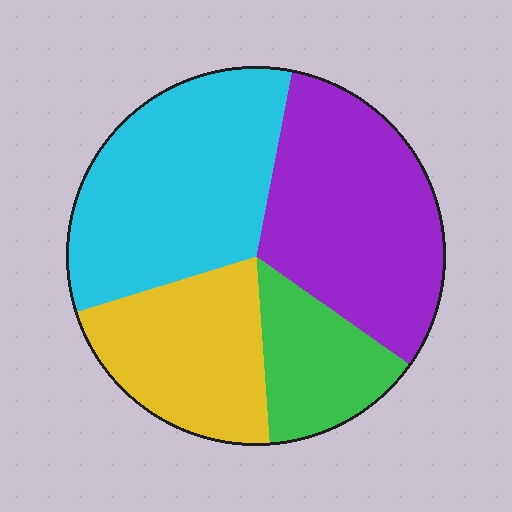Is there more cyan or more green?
Cyan.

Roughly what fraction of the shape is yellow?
Yellow covers 21% of the shape.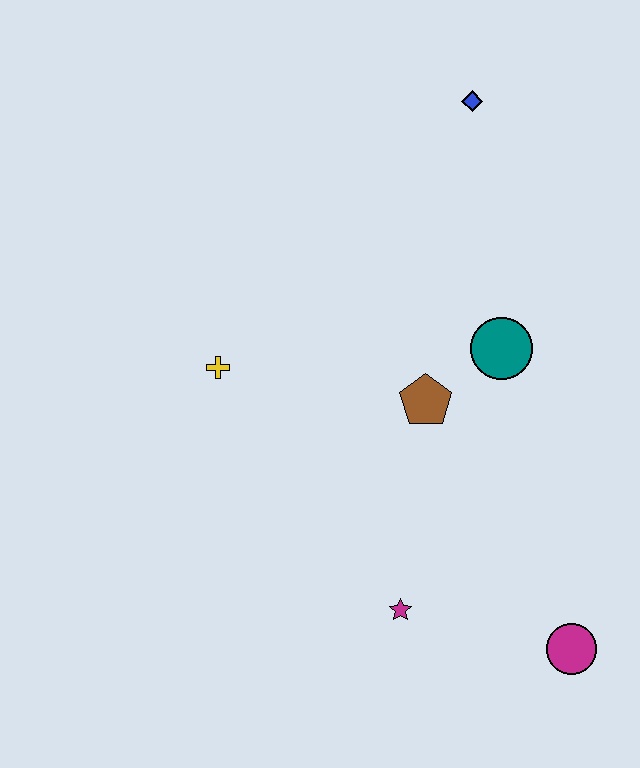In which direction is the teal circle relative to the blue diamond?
The teal circle is below the blue diamond.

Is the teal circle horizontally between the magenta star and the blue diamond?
No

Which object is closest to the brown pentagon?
The teal circle is closest to the brown pentagon.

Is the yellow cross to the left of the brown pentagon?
Yes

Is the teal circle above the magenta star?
Yes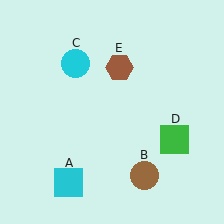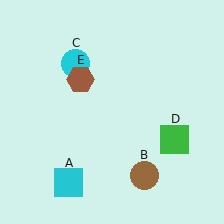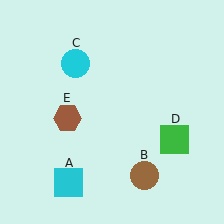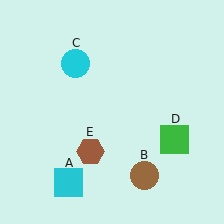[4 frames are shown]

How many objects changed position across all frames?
1 object changed position: brown hexagon (object E).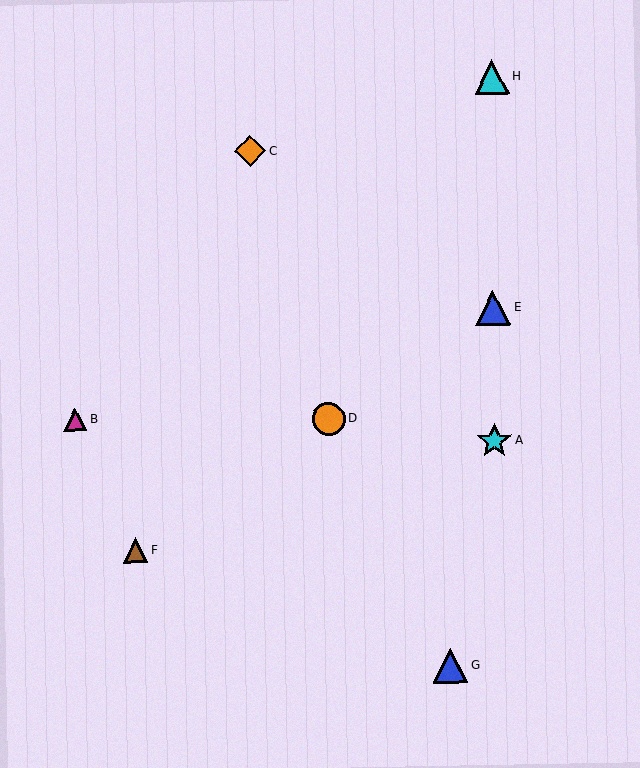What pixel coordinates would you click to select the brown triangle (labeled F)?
Click at (135, 550) to select the brown triangle F.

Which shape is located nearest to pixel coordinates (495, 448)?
The cyan star (labeled A) at (494, 441) is nearest to that location.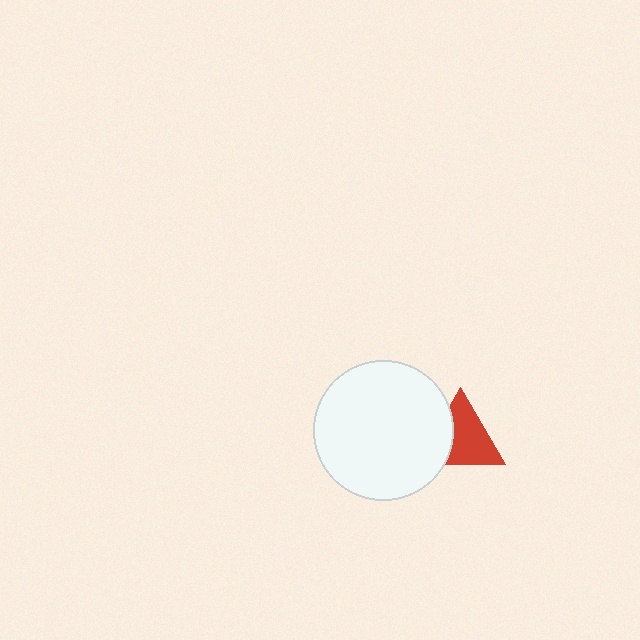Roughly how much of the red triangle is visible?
Most of it is visible (roughly 68%).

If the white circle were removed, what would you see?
You would see the complete red triangle.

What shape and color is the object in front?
The object in front is a white circle.